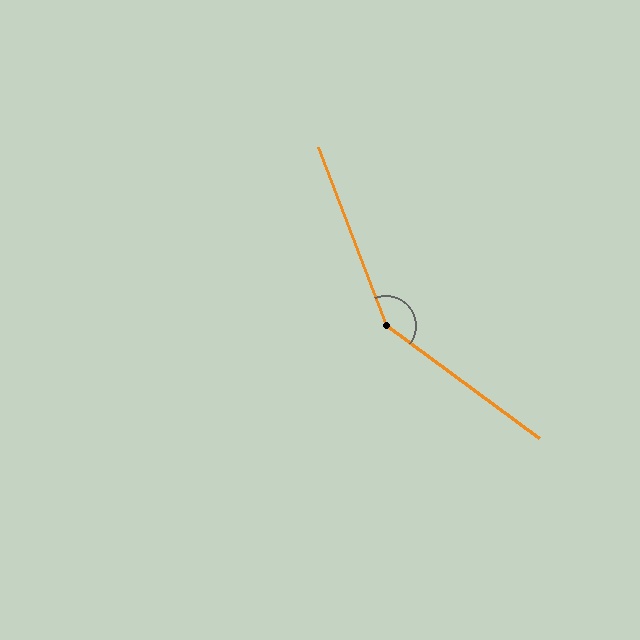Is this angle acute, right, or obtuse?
It is obtuse.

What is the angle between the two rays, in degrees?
Approximately 147 degrees.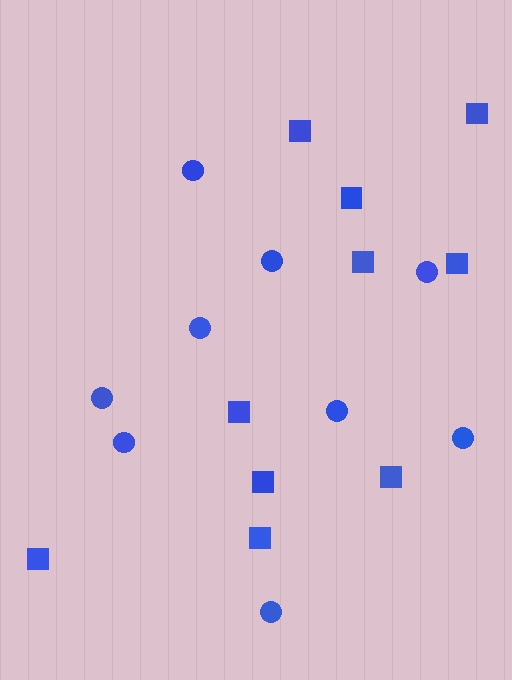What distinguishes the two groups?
There are 2 groups: one group of circles (9) and one group of squares (10).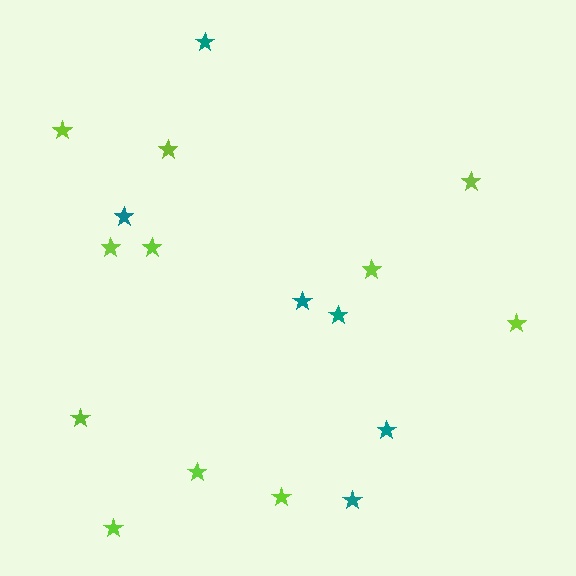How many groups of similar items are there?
There are 2 groups: one group of lime stars (11) and one group of teal stars (6).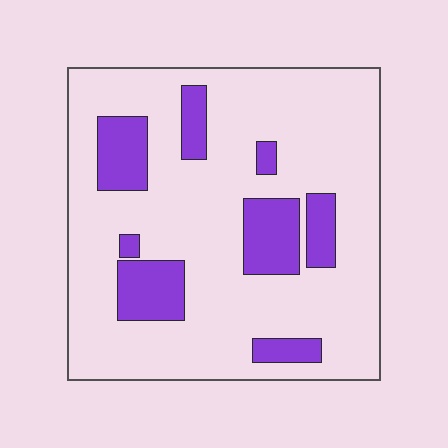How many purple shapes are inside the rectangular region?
8.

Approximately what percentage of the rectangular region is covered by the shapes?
Approximately 20%.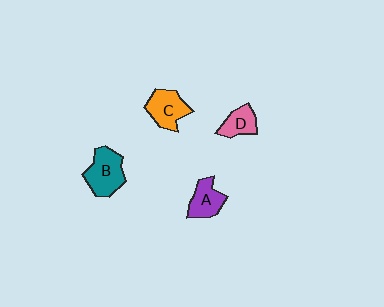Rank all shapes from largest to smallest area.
From largest to smallest: B (teal), C (orange), A (purple), D (pink).